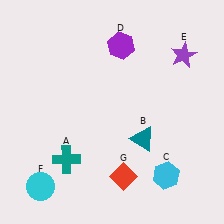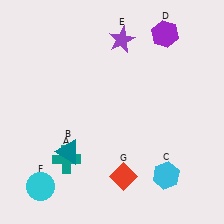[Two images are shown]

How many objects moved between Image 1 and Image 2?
3 objects moved between the two images.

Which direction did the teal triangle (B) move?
The teal triangle (B) moved left.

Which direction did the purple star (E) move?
The purple star (E) moved left.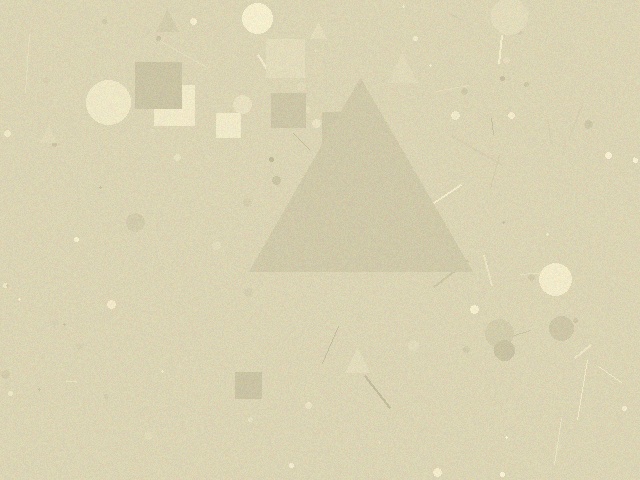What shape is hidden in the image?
A triangle is hidden in the image.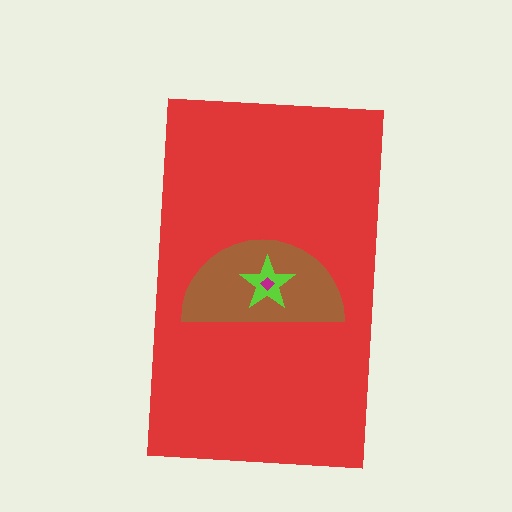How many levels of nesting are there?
4.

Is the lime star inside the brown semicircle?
Yes.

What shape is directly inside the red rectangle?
The brown semicircle.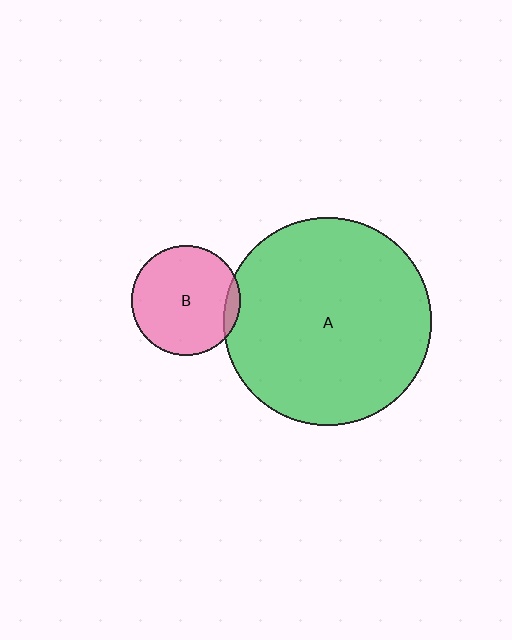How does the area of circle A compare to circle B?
Approximately 3.6 times.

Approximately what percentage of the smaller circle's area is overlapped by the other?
Approximately 5%.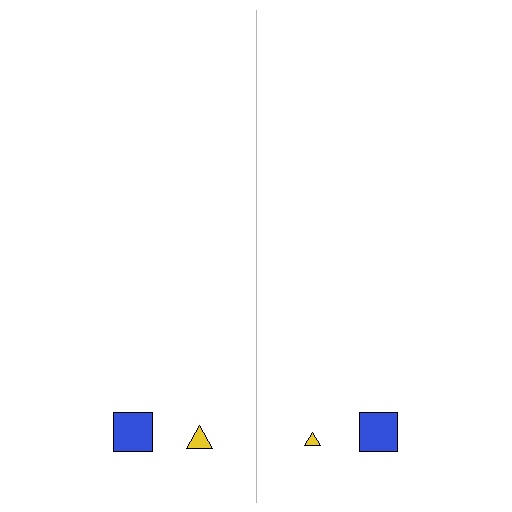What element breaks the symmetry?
The yellow triangle on the right side has a different size than its mirror counterpart.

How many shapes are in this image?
There are 4 shapes in this image.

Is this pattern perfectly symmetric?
No, the pattern is not perfectly symmetric. The yellow triangle on the right side has a different size than its mirror counterpart.